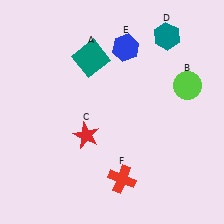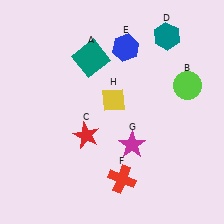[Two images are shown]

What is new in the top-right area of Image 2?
A yellow diamond (H) was added in the top-right area of Image 2.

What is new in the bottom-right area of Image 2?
A magenta star (G) was added in the bottom-right area of Image 2.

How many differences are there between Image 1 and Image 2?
There are 2 differences between the two images.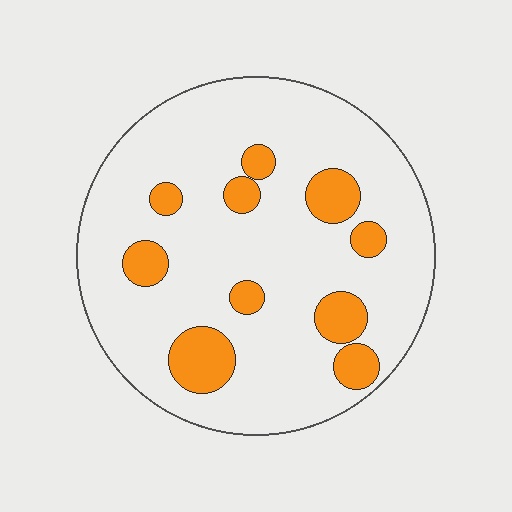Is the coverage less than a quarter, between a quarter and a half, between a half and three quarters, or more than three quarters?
Less than a quarter.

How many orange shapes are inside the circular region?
10.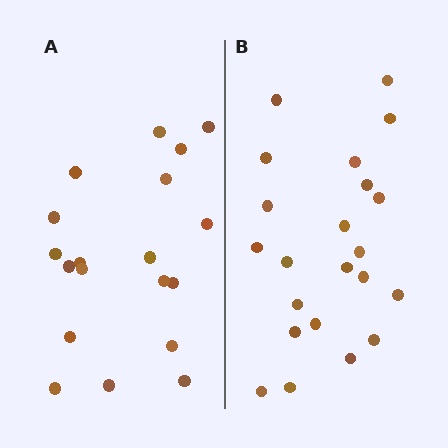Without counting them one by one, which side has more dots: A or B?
Region B (the right region) has more dots.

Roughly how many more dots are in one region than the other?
Region B has just a few more — roughly 2 or 3 more dots than region A.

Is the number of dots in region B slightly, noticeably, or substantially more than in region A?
Region B has only slightly more — the two regions are fairly close. The ratio is roughly 1.2 to 1.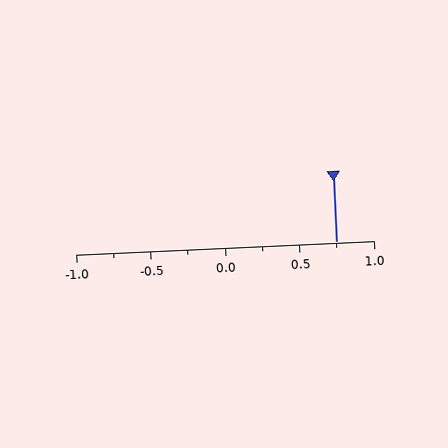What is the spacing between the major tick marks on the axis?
The major ticks are spaced 0.5 apart.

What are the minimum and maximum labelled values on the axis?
The axis runs from -1.0 to 1.0.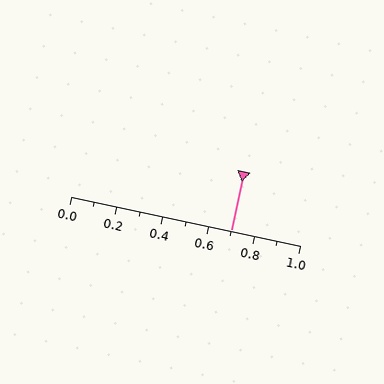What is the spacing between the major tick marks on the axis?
The major ticks are spaced 0.2 apart.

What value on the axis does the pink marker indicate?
The marker indicates approximately 0.7.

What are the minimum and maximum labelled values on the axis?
The axis runs from 0.0 to 1.0.